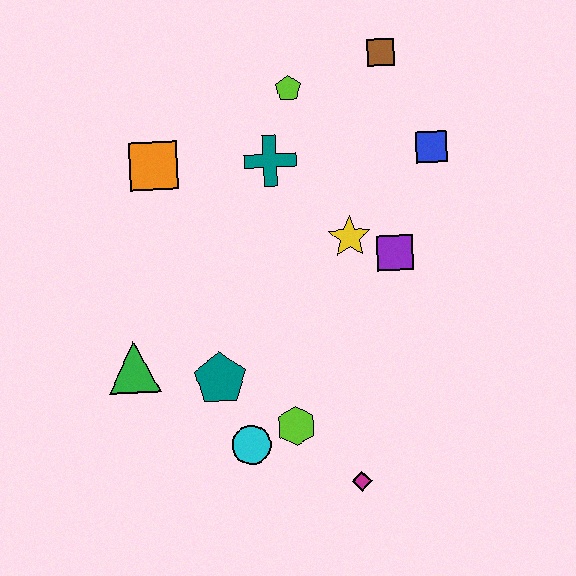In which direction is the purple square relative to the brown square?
The purple square is below the brown square.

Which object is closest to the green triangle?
The teal pentagon is closest to the green triangle.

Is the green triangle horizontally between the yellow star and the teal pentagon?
No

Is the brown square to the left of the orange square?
No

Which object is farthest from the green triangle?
The brown square is farthest from the green triangle.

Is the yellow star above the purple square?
Yes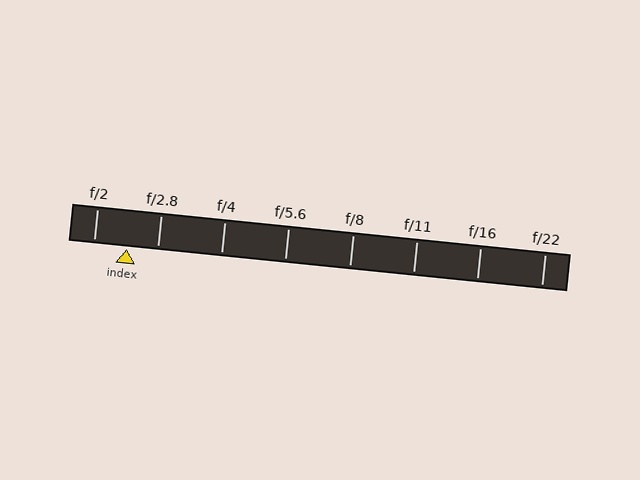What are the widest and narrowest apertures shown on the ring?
The widest aperture shown is f/2 and the narrowest is f/22.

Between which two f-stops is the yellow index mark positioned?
The index mark is between f/2 and f/2.8.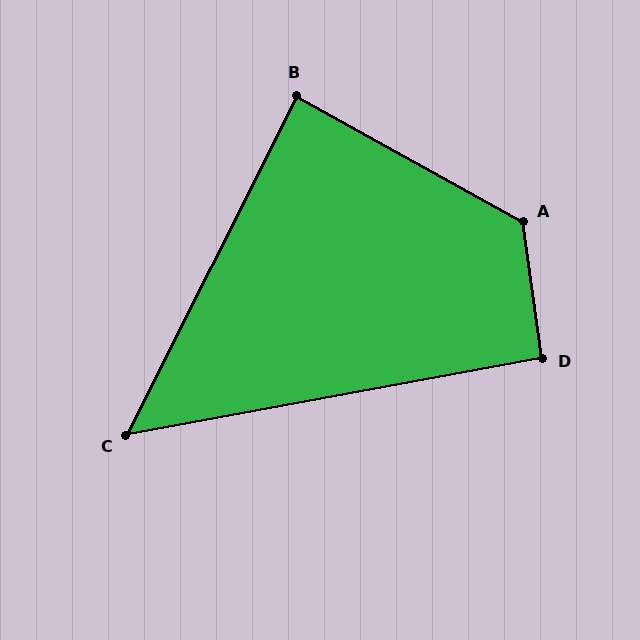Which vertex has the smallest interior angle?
C, at approximately 53 degrees.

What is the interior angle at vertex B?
Approximately 87 degrees (approximately right).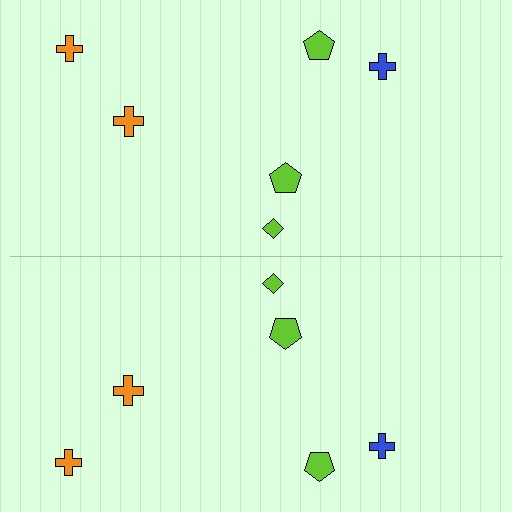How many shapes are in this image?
There are 12 shapes in this image.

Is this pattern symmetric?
Yes, this pattern has bilateral (reflection) symmetry.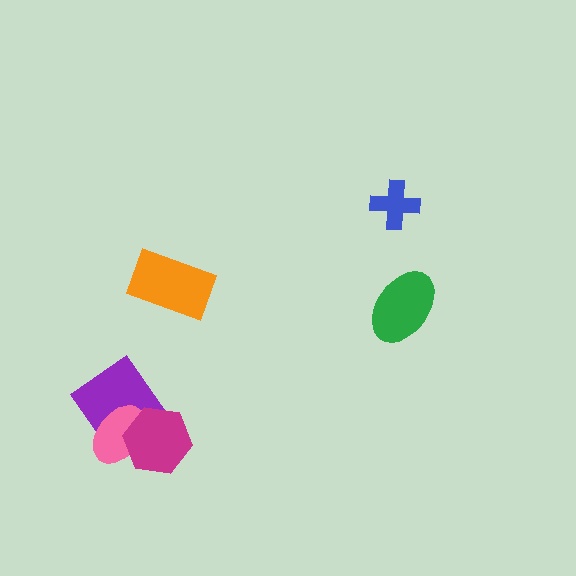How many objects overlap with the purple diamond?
2 objects overlap with the purple diamond.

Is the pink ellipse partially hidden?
Yes, it is partially covered by another shape.